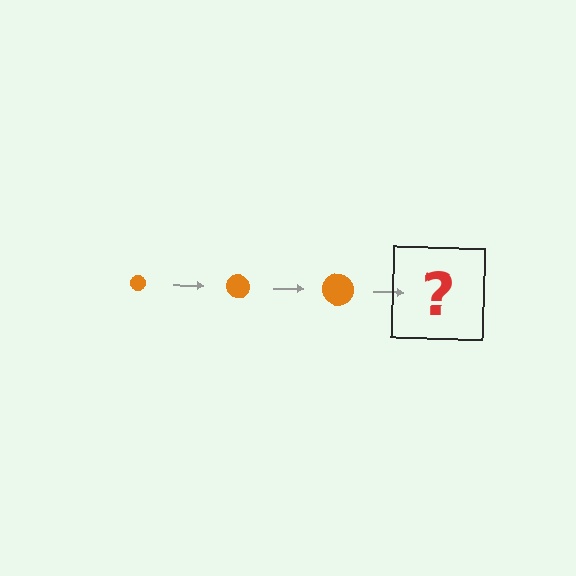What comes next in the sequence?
The next element should be an orange circle, larger than the previous one.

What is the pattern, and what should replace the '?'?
The pattern is that the circle gets progressively larger each step. The '?' should be an orange circle, larger than the previous one.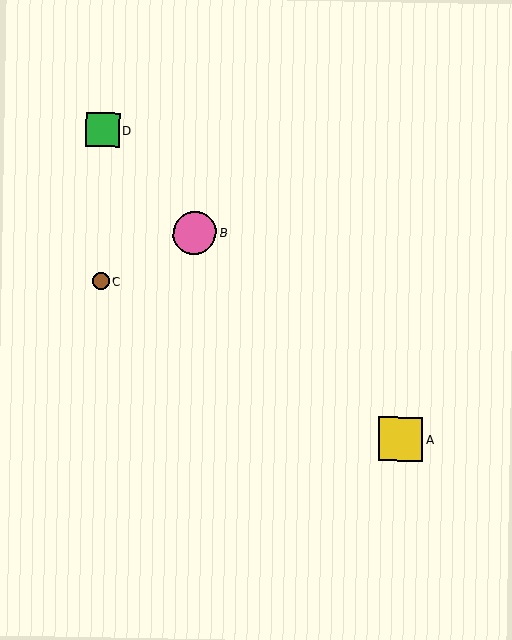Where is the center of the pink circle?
The center of the pink circle is at (195, 233).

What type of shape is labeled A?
Shape A is a yellow square.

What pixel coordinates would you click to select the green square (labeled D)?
Click at (103, 130) to select the green square D.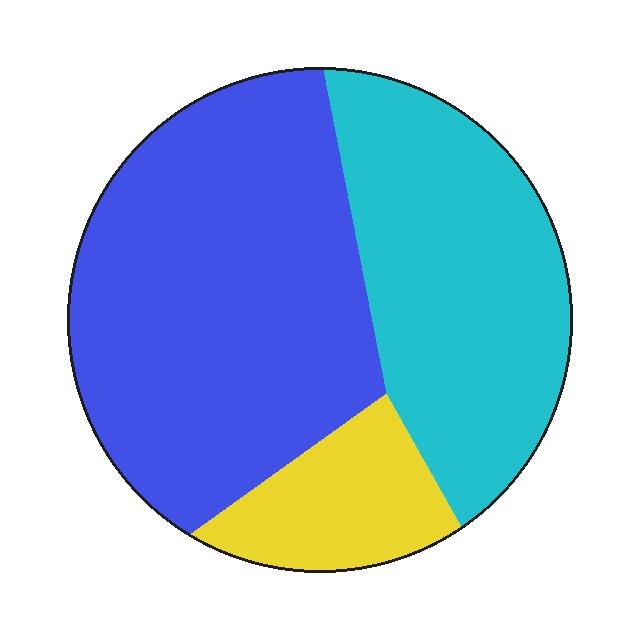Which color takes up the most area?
Blue, at roughly 50%.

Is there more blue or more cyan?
Blue.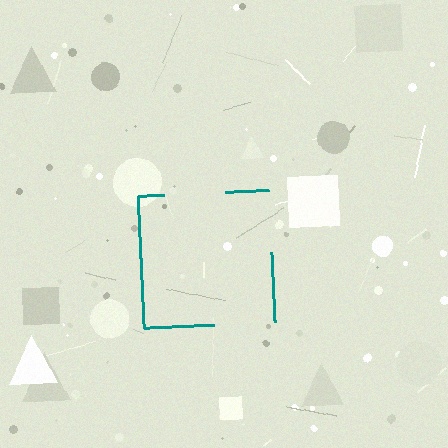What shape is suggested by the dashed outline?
The dashed outline suggests a square.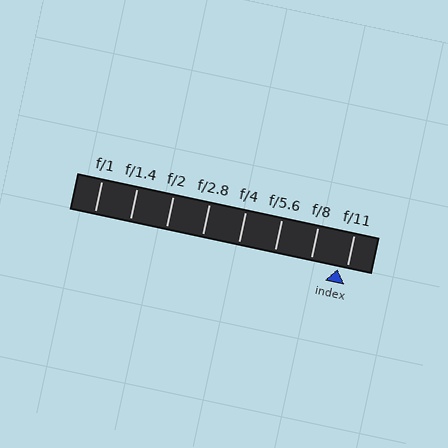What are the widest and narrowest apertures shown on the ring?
The widest aperture shown is f/1 and the narrowest is f/11.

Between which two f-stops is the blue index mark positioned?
The index mark is between f/8 and f/11.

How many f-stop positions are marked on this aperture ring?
There are 8 f-stop positions marked.